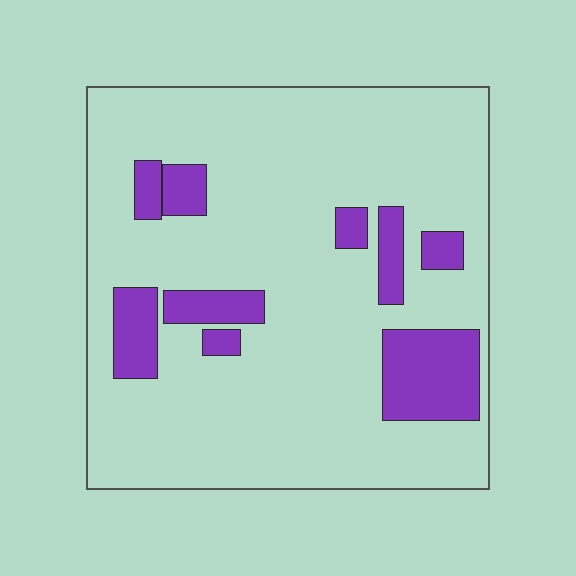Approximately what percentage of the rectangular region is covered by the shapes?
Approximately 15%.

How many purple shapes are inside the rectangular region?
9.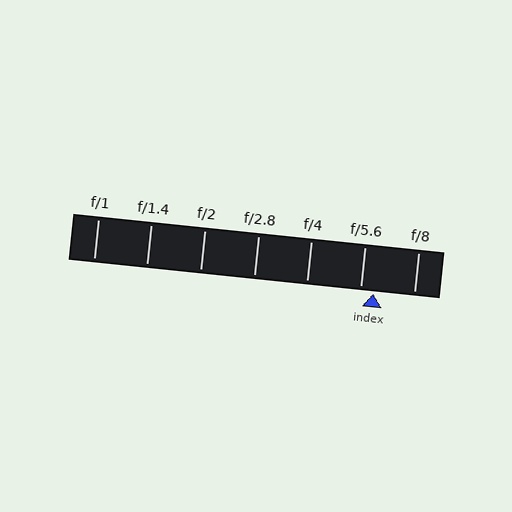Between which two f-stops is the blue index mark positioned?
The index mark is between f/5.6 and f/8.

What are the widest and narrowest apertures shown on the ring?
The widest aperture shown is f/1 and the narrowest is f/8.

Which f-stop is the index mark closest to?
The index mark is closest to f/5.6.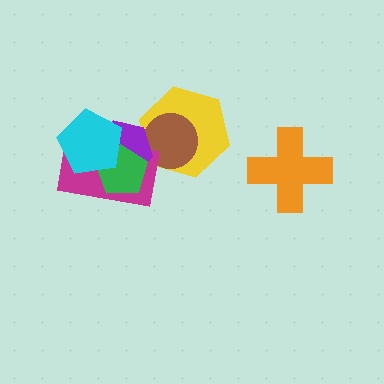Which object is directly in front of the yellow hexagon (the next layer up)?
The brown circle is directly in front of the yellow hexagon.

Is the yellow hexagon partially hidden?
Yes, it is partially covered by another shape.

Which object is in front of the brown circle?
The purple hexagon is in front of the brown circle.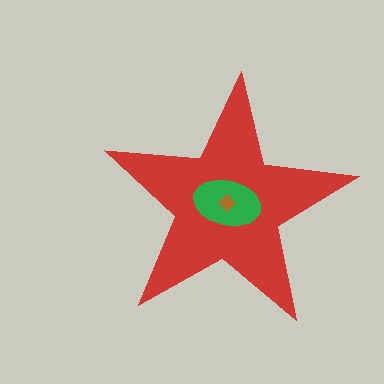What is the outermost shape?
The red star.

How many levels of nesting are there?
3.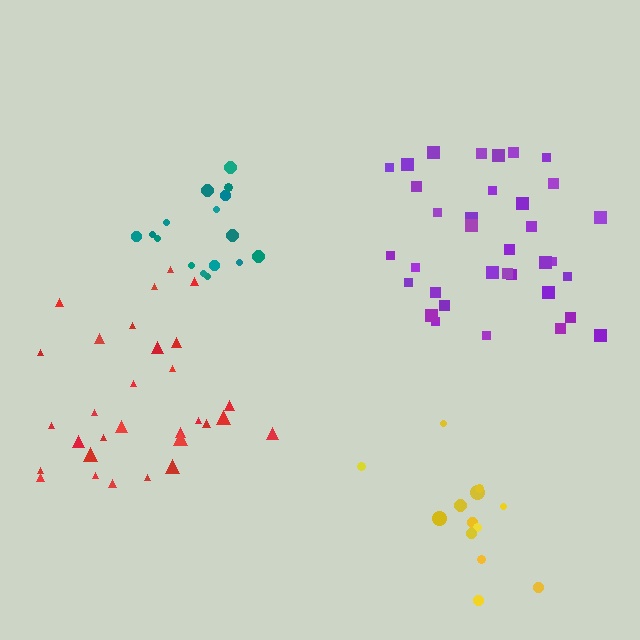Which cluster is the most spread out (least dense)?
Red.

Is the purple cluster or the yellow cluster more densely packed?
Purple.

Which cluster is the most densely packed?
Teal.